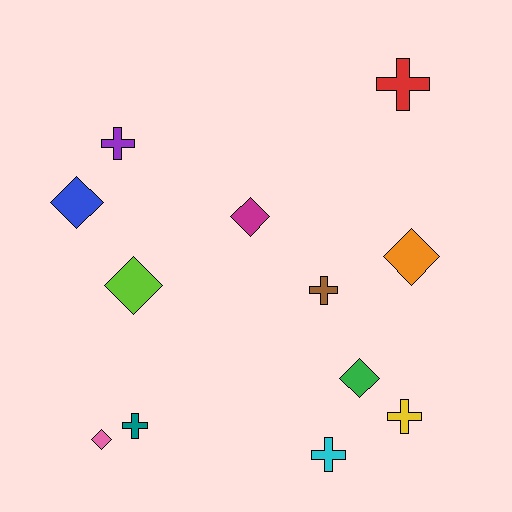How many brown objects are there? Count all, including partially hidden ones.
There is 1 brown object.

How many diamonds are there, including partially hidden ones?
There are 6 diamonds.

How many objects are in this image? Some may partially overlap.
There are 12 objects.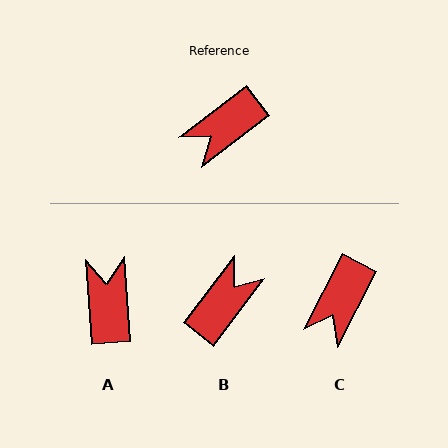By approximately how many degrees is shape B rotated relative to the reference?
Approximately 165 degrees clockwise.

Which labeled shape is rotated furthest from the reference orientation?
B, about 165 degrees away.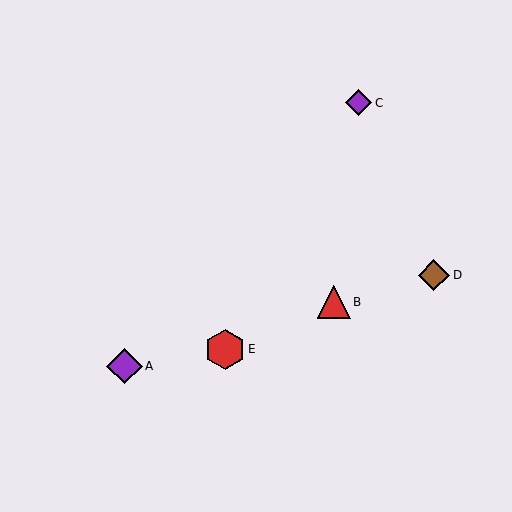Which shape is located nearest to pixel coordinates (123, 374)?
The purple diamond (labeled A) at (124, 366) is nearest to that location.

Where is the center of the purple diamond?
The center of the purple diamond is at (359, 103).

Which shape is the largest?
The red hexagon (labeled E) is the largest.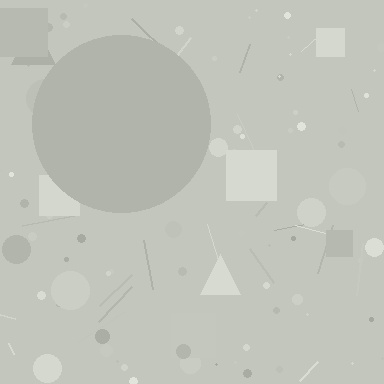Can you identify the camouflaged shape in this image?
The camouflaged shape is a circle.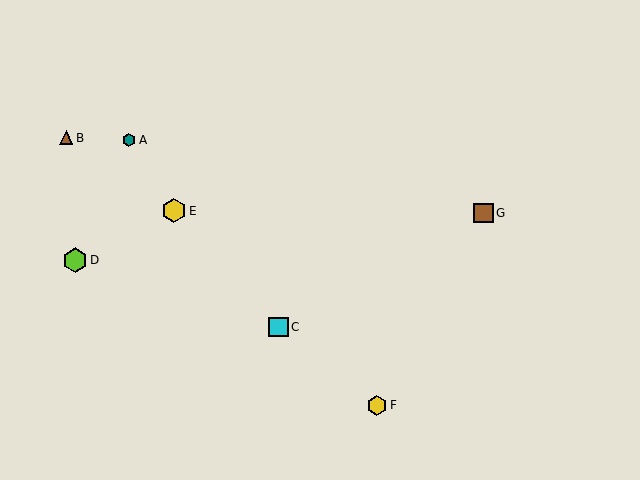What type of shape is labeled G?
Shape G is a brown square.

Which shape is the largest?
The lime hexagon (labeled D) is the largest.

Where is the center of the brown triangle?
The center of the brown triangle is at (66, 138).